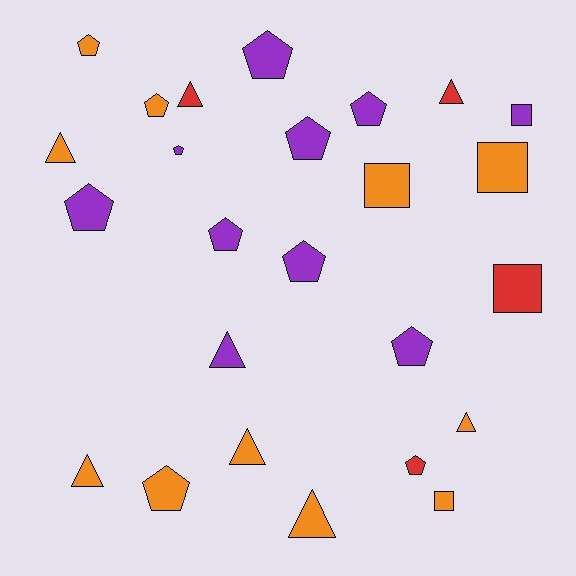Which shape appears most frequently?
Pentagon, with 12 objects.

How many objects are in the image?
There are 25 objects.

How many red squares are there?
There is 1 red square.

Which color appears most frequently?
Orange, with 11 objects.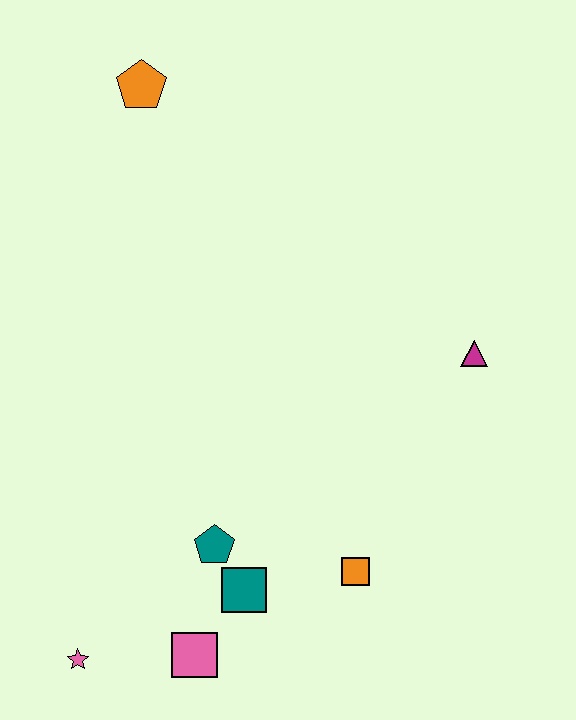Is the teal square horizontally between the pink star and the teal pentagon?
No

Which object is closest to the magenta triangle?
The orange square is closest to the magenta triangle.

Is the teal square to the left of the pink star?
No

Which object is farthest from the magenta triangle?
The pink star is farthest from the magenta triangle.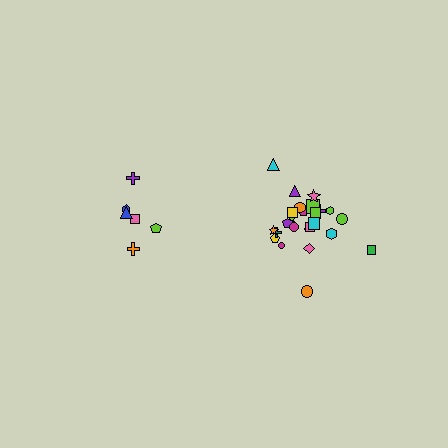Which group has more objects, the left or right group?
The right group.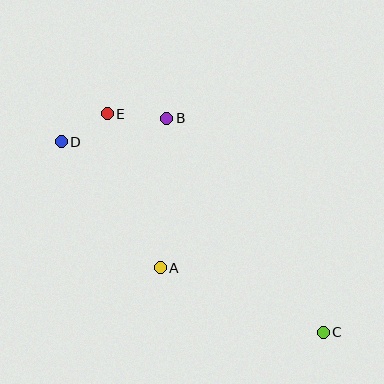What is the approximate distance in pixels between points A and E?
The distance between A and E is approximately 163 pixels.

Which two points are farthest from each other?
Points C and D are farthest from each other.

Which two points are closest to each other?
Points D and E are closest to each other.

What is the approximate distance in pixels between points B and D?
The distance between B and D is approximately 108 pixels.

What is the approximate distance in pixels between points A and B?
The distance between A and B is approximately 150 pixels.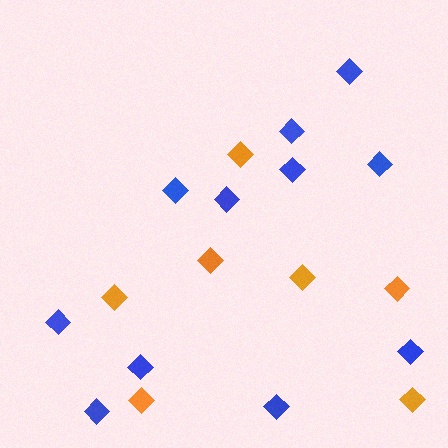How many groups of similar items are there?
There are 2 groups: one group of orange diamonds (7) and one group of blue diamonds (11).